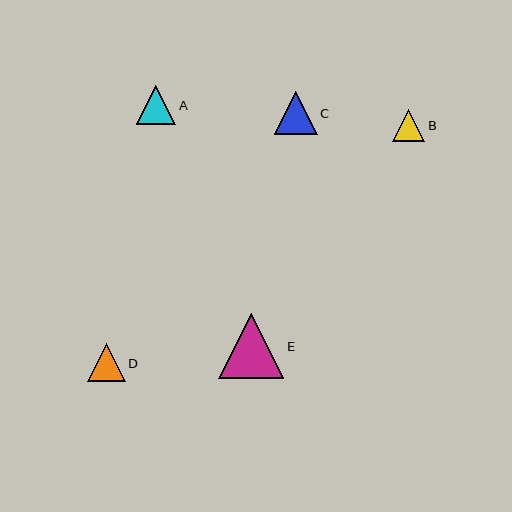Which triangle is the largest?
Triangle E is the largest with a size of approximately 65 pixels.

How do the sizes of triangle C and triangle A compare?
Triangle C and triangle A are approximately the same size.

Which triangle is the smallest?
Triangle B is the smallest with a size of approximately 32 pixels.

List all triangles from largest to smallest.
From largest to smallest: E, C, A, D, B.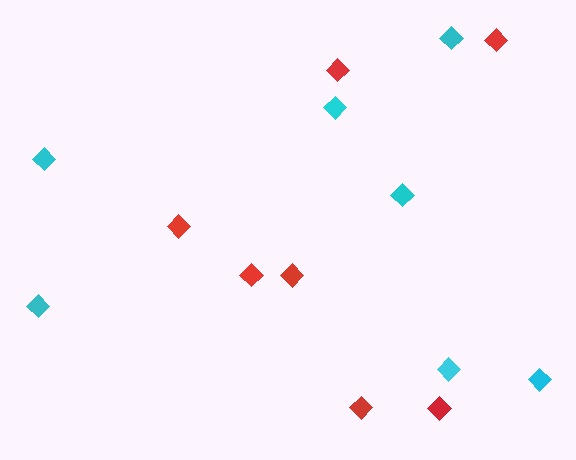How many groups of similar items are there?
There are 2 groups: one group of cyan diamonds (7) and one group of red diamonds (7).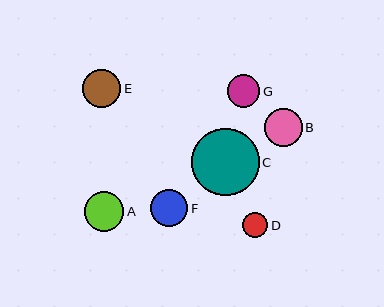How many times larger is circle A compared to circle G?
Circle A is approximately 1.2 times the size of circle G.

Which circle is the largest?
Circle C is the largest with a size of approximately 68 pixels.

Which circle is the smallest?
Circle D is the smallest with a size of approximately 25 pixels.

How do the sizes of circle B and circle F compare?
Circle B and circle F are approximately the same size.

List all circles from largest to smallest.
From largest to smallest: C, A, E, B, F, G, D.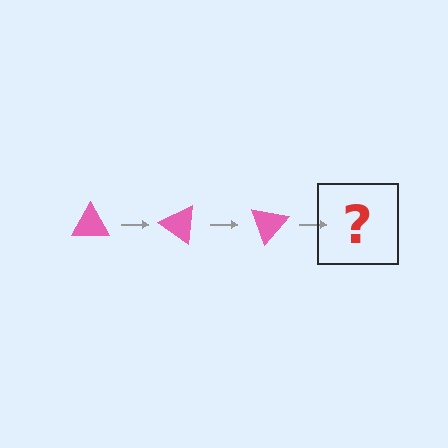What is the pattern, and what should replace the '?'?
The pattern is that the triangle rotates 35 degrees each step. The '?' should be a pink triangle rotated 105 degrees.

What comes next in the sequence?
The next element should be a pink triangle rotated 105 degrees.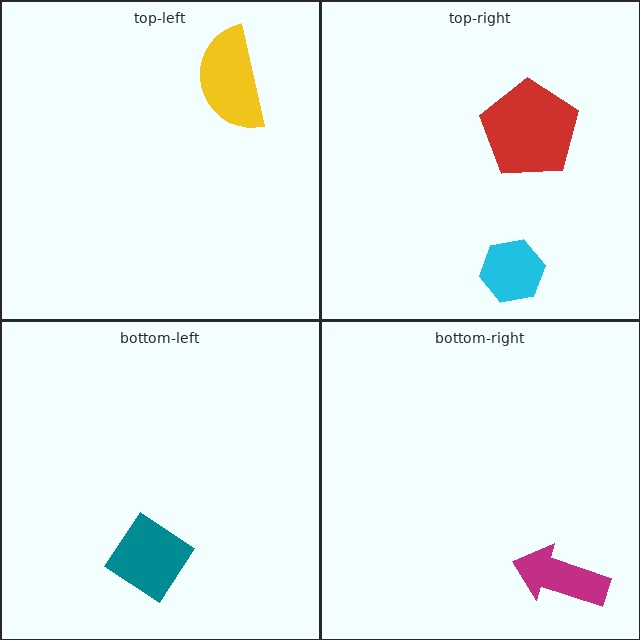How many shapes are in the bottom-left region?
1.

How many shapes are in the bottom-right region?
1.